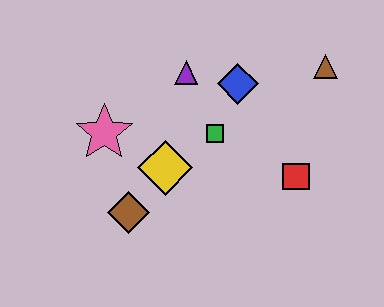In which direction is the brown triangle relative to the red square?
The brown triangle is above the red square.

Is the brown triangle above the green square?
Yes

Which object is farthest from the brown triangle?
The brown diamond is farthest from the brown triangle.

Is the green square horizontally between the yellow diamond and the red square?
Yes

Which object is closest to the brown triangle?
The blue diamond is closest to the brown triangle.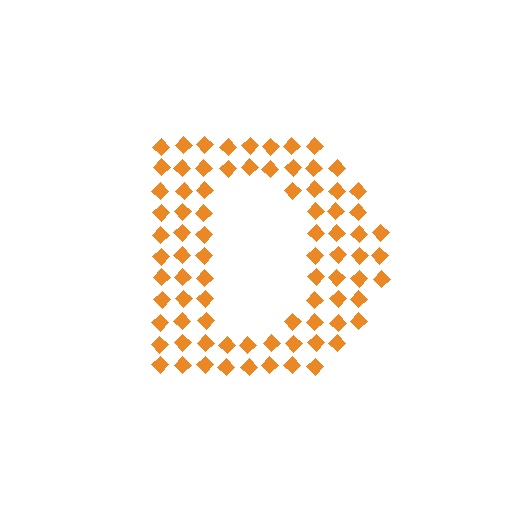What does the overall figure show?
The overall figure shows the letter D.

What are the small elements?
The small elements are diamonds.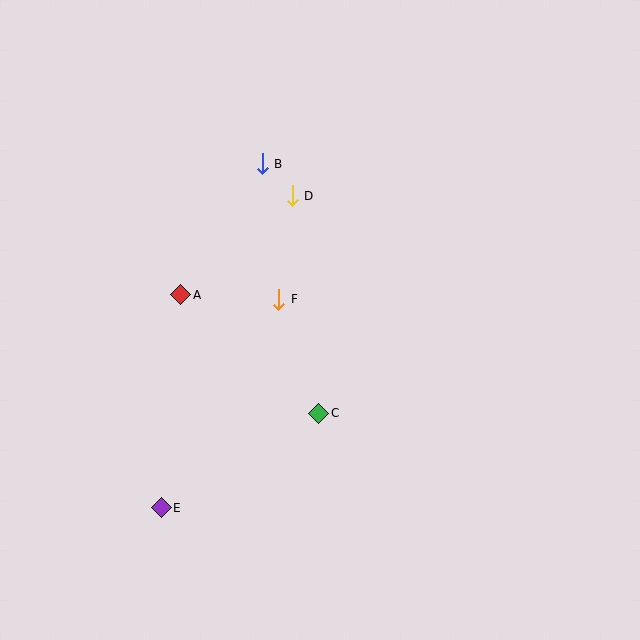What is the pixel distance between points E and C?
The distance between E and C is 184 pixels.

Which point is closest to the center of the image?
Point F at (279, 299) is closest to the center.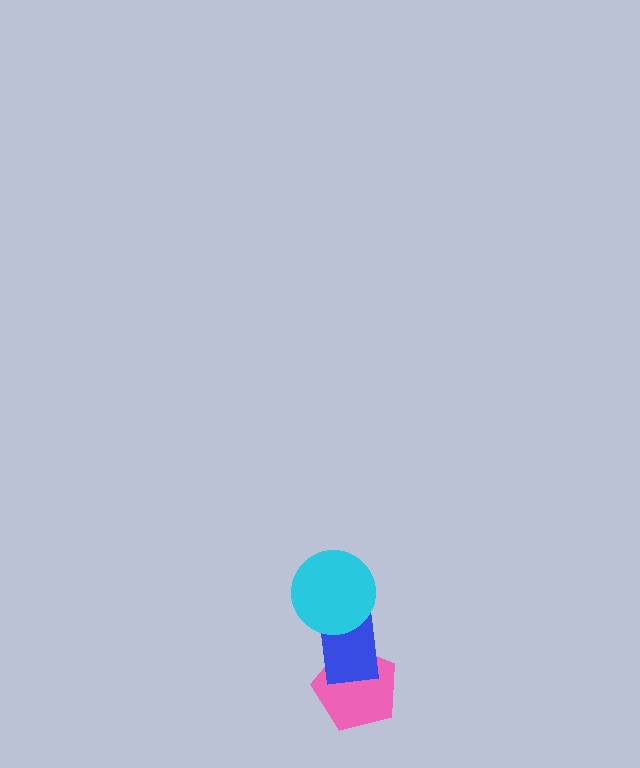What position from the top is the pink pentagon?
The pink pentagon is 3rd from the top.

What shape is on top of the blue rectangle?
The cyan circle is on top of the blue rectangle.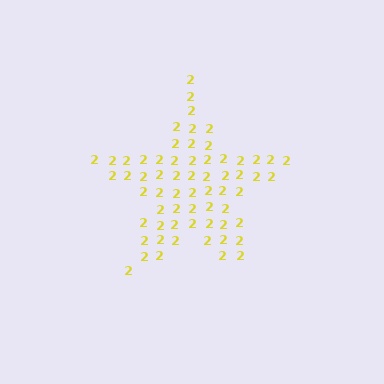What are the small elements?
The small elements are digit 2's.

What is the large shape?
The large shape is a star.